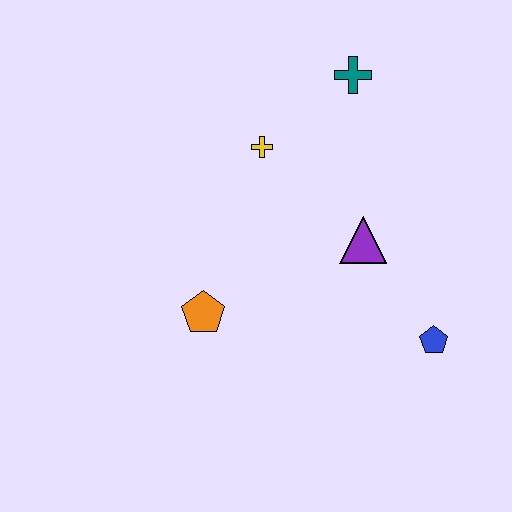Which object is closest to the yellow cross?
The teal cross is closest to the yellow cross.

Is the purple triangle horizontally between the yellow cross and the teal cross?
No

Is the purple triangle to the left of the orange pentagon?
No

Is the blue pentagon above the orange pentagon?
No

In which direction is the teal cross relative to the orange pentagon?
The teal cross is above the orange pentagon.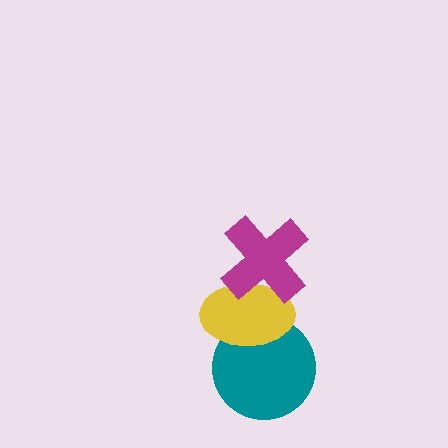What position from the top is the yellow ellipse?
The yellow ellipse is 2nd from the top.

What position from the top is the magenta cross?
The magenta cross is 1st from the top.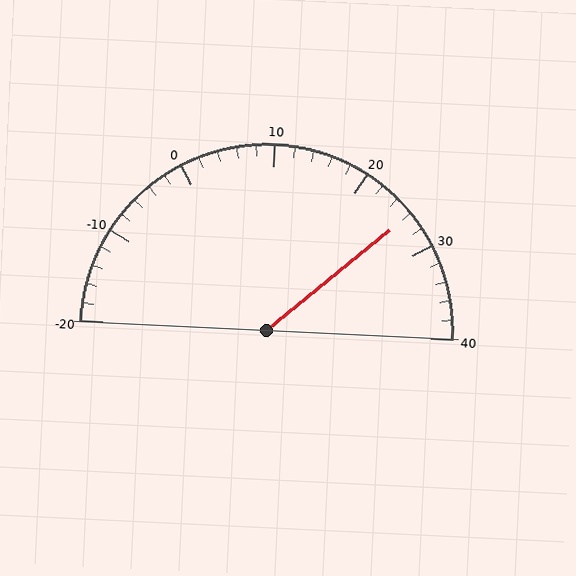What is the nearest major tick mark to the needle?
The nearest major tick mark is 30.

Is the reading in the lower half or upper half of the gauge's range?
The reading is in the upper half of the range (-20 to 40).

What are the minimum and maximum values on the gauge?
The gauge ranges from -20 to 40.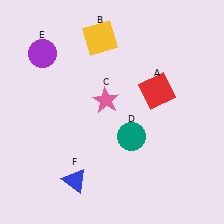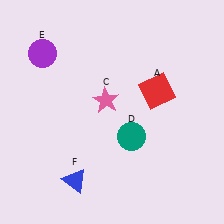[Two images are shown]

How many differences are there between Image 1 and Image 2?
There is 1 difference between the two images.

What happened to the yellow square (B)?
The yellow square (B) was removed in Image 2. It was in the top-left area of Image 1.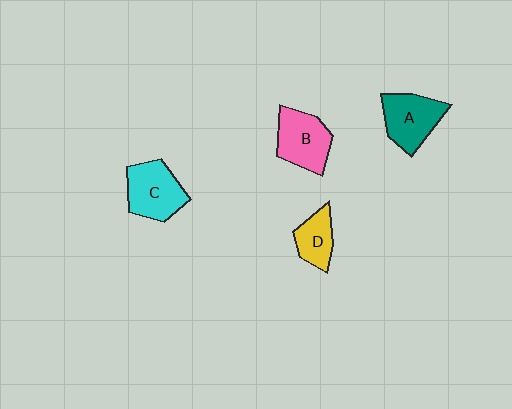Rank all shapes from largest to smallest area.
From largest to smallest: C (cyan), B (pink), A (teal), D (yellow).